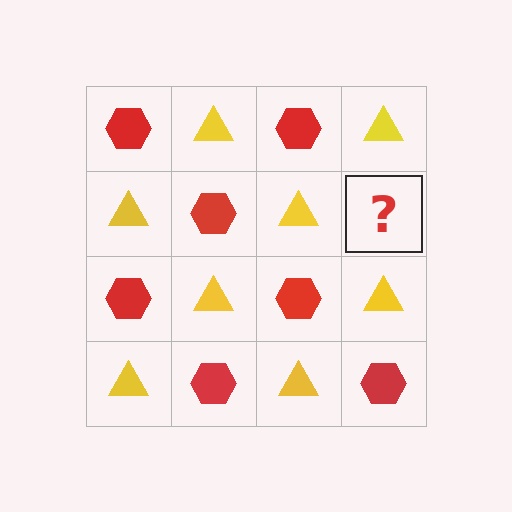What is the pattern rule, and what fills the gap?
The rule is that it alternates red hexagon and yellow triangle in a checkerboard pattern. The gap should be filled with a red hexagon.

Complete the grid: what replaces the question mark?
The question mark should be replaced with a red hexagon.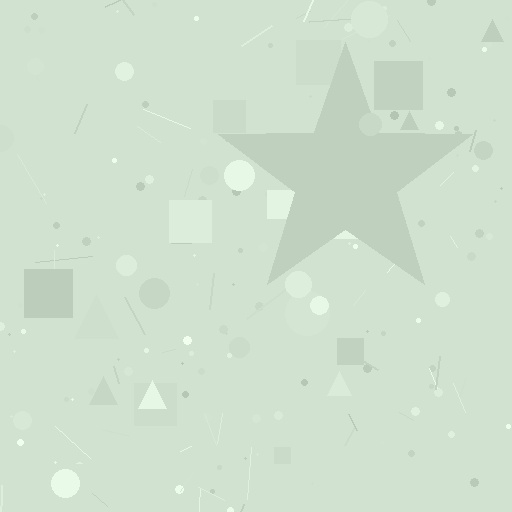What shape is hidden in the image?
A star is hidden in the image.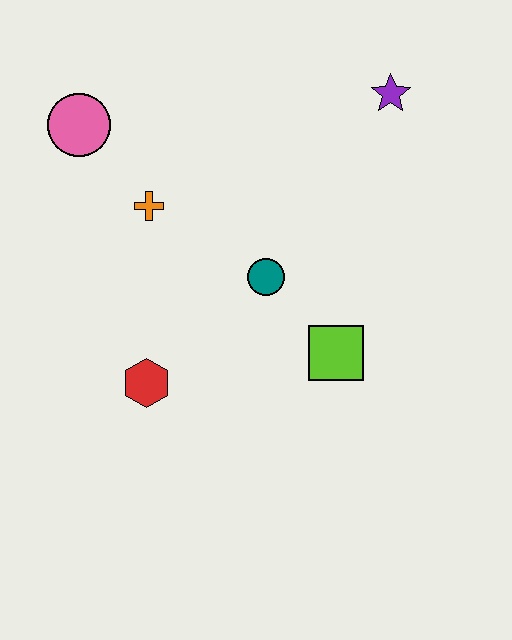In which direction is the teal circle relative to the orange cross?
The teal circle is to the right of the orange cross.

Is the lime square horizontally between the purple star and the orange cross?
Yes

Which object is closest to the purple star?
The teal circle is closest to the purple star.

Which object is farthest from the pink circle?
The lime square is farthest from the pink circle.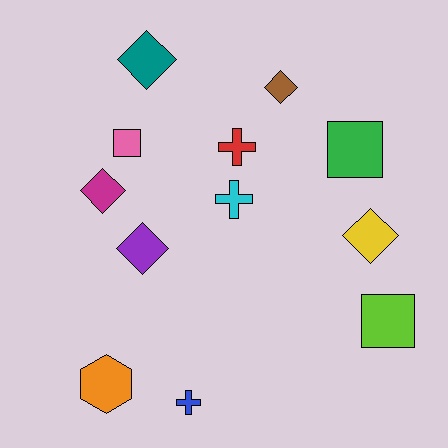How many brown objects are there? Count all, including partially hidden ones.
There is 1 brown object.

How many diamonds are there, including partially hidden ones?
There are 5 diamonds.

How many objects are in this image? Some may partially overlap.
There are 12 objects.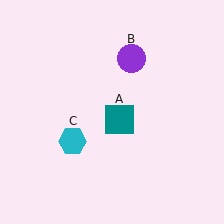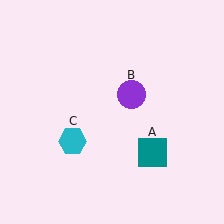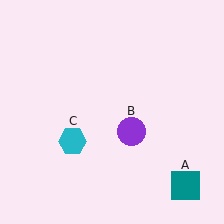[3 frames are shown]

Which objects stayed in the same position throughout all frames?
Cyan hexagon (object C) remained stationary.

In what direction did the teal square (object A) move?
The teal square (object A) moved down and to the right.